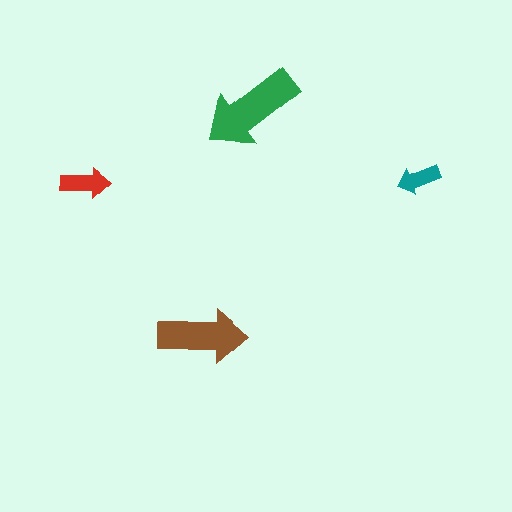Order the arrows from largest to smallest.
the green one, the brown one, the red one, the teal one.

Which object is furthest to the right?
The teal arrow is rightmost.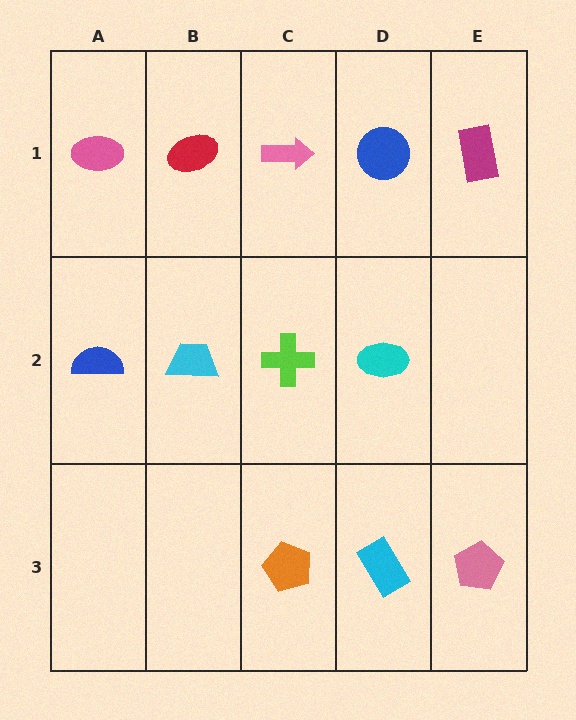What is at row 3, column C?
An orange pentagon.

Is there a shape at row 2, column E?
No, that cell is empty.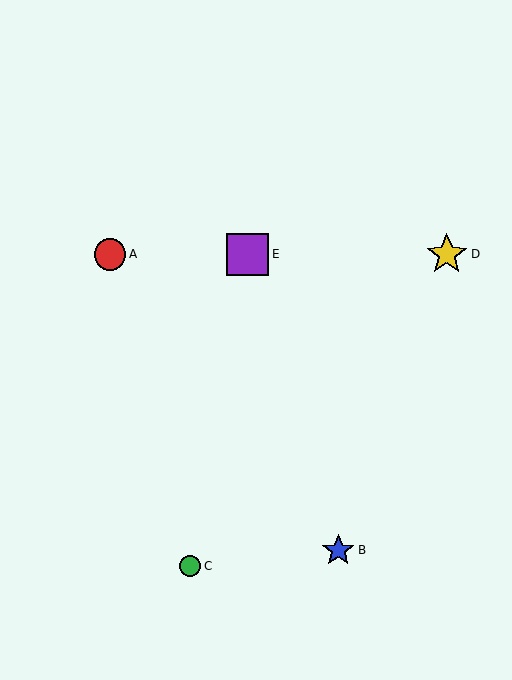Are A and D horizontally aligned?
Yes, both are at y≈254.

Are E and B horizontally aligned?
No, E is at y≈254 and B is at y≈550.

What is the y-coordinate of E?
Object E is at y≈254.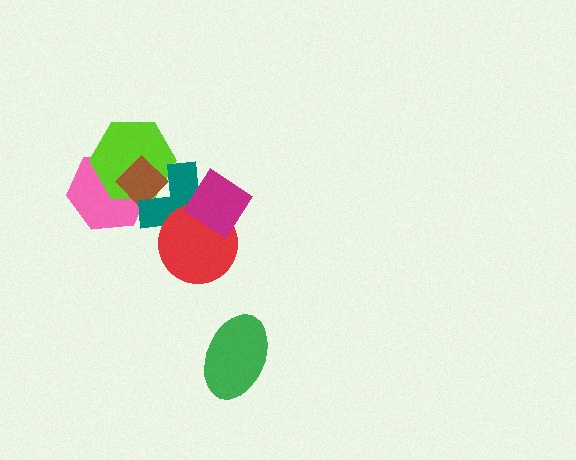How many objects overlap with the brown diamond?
3 objects overlap with the brown diamond.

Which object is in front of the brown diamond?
The teal cross is in front of the brown diamond.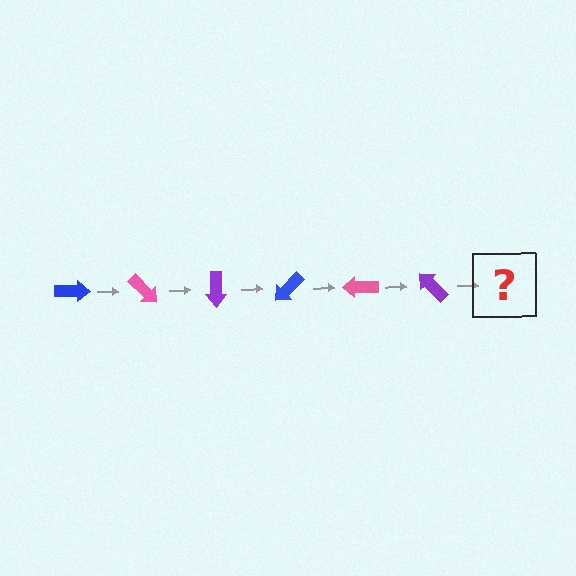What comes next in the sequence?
The next element should be a blue arrow, rotated 270 degrees from the start.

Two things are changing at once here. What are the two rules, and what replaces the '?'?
The two rules are that it rotates 45 degrees each step and the color cycles through blue, pink, and purple. The '?' should be a blue arrow, rotated 270 degrees from the start.